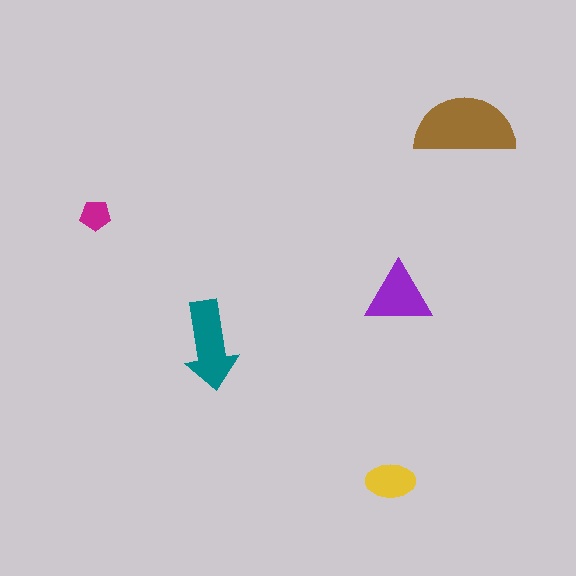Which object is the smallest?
The magenta pentagon.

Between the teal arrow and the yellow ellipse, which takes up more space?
The teal arrow.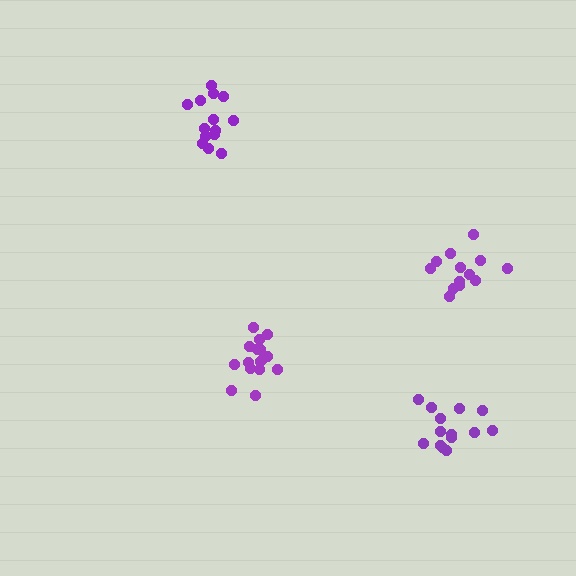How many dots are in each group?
Group 1: 13 dots, Group 2: 14 dots, Group 3: 14 dots, Group 4: 16 dots (57 total).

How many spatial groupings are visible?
There are 4 spatial groupings.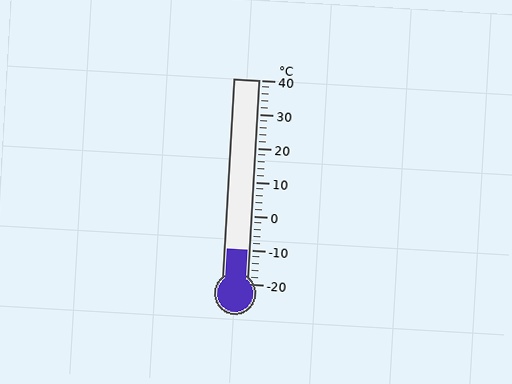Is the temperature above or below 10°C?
The temperature is below 10°C.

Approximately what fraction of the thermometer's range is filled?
The thermometer is filled to approximately 15% of its range.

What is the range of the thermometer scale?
The thermometer scale ranges from -20°C to 40°C.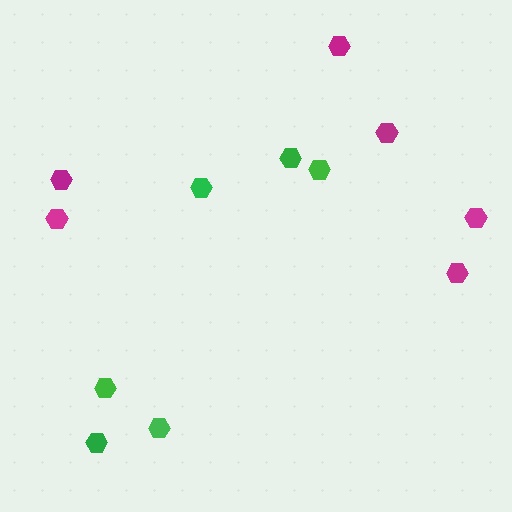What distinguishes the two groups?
There are 2 groups: one group of magenta hexagons (6) and one group of green hexagons (6).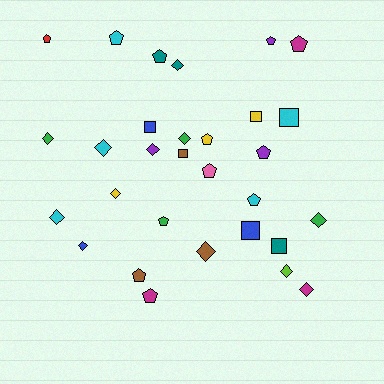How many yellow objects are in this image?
There are 3 yellow objects.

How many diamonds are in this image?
There are 12 diamonds.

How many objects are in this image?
There are 30 objects.